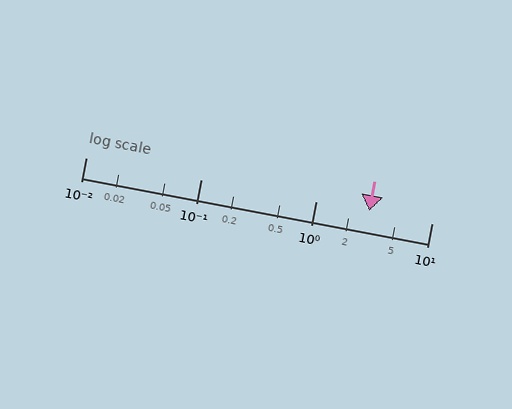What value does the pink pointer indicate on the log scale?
The pointer indicates approximately 2.9.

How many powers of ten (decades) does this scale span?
The scale spans 3 decades, from 0.01 to 10.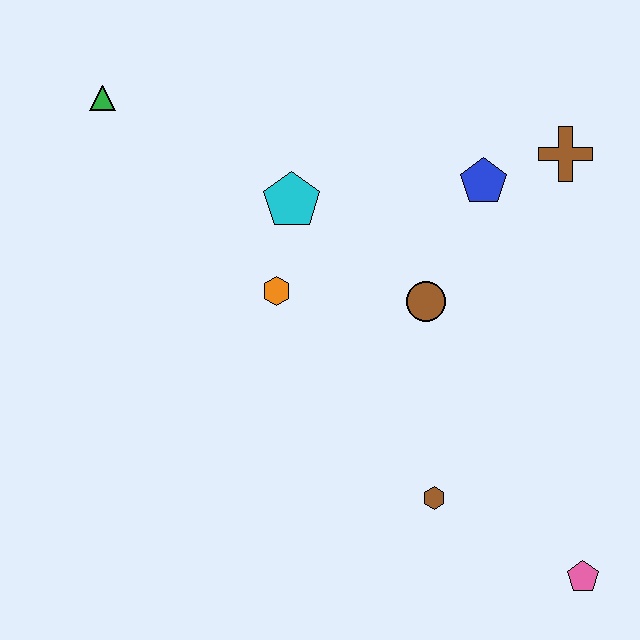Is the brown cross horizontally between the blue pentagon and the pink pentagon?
Yes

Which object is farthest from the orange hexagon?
The pink pentagon is farthest from the orange hexagon.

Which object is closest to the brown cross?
The blue pentagon is closest to the brown cross.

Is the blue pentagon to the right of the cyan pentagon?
Yes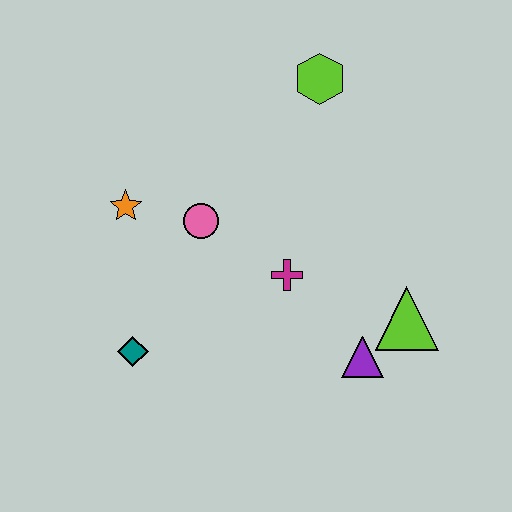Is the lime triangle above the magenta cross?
No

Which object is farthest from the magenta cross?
The lime hexagon is farthest from the magenta cross.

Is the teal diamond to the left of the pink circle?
Yes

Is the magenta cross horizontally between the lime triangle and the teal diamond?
Yes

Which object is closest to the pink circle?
The orange star is closest to the pink circle.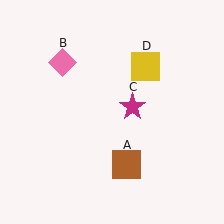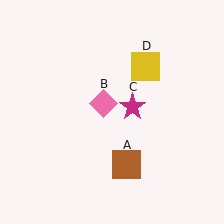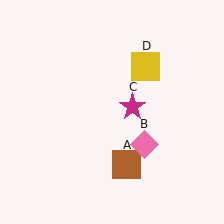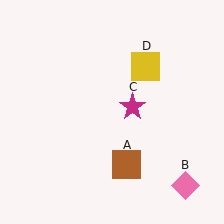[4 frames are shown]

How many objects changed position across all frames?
1 object changed position: pink diamond (object B).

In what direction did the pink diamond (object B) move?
The pink diamond (object B) moved down and to the right.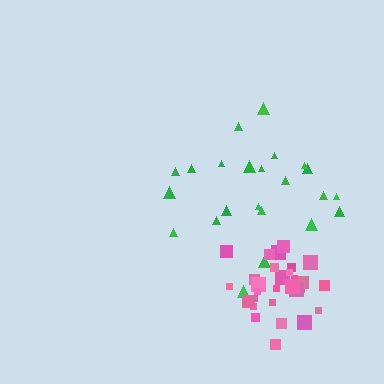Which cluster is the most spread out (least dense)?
Green.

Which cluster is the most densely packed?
Pink.